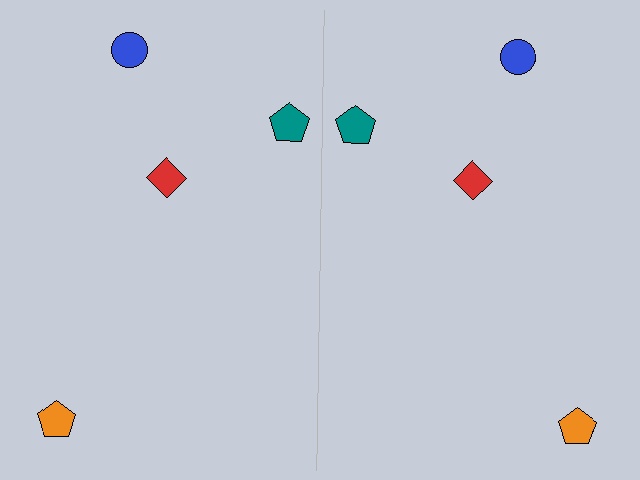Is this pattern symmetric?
Yes, this pattern has bilateral (reflection) symmetry.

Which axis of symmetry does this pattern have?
The pattern has a vertical axis of symmetry running through the center of the image.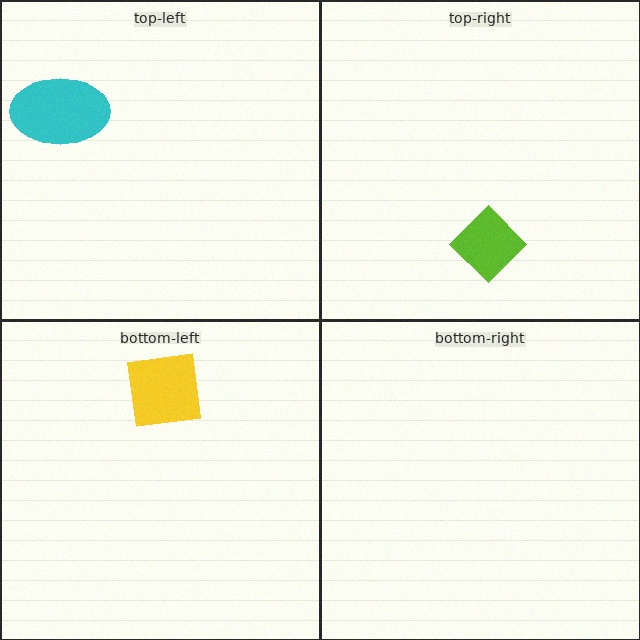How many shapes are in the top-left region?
1.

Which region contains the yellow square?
The bottom-left region.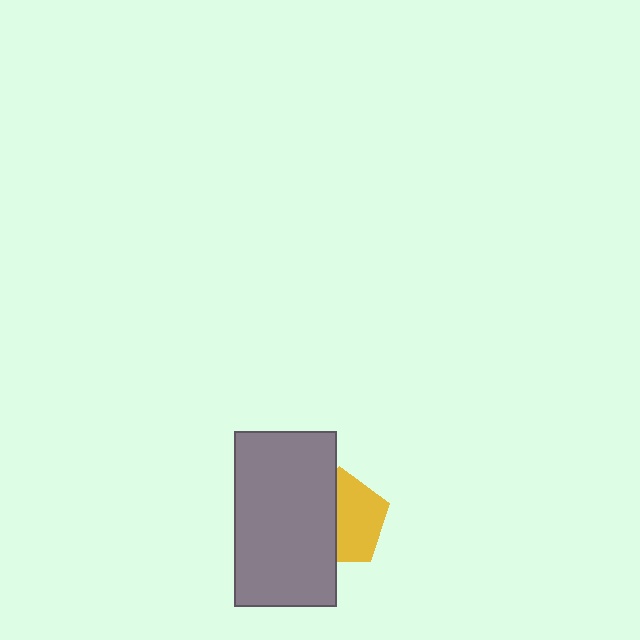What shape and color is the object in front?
The object in front is a gray rectangle.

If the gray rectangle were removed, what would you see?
You would see the complete yellow pentagon.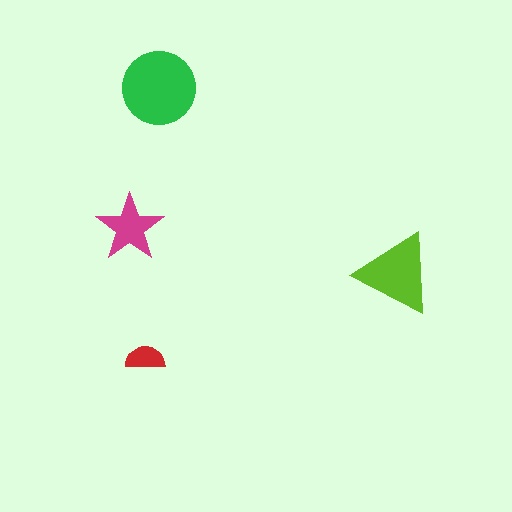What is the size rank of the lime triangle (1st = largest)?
2nd.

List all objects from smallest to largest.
The red semicircle, the magenta star, the lime triangle, the green circle.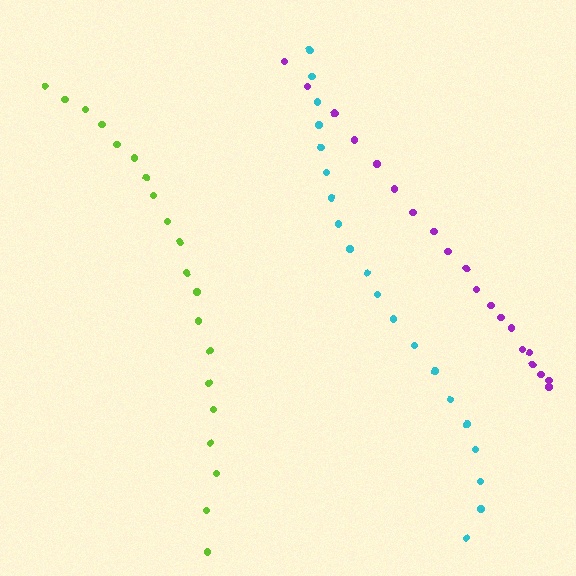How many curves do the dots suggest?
There are 3 distinct paths.